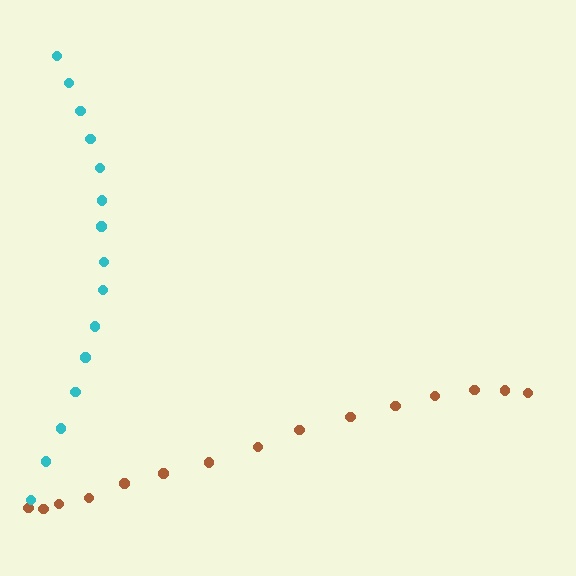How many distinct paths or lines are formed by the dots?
There are 2 distinct paths.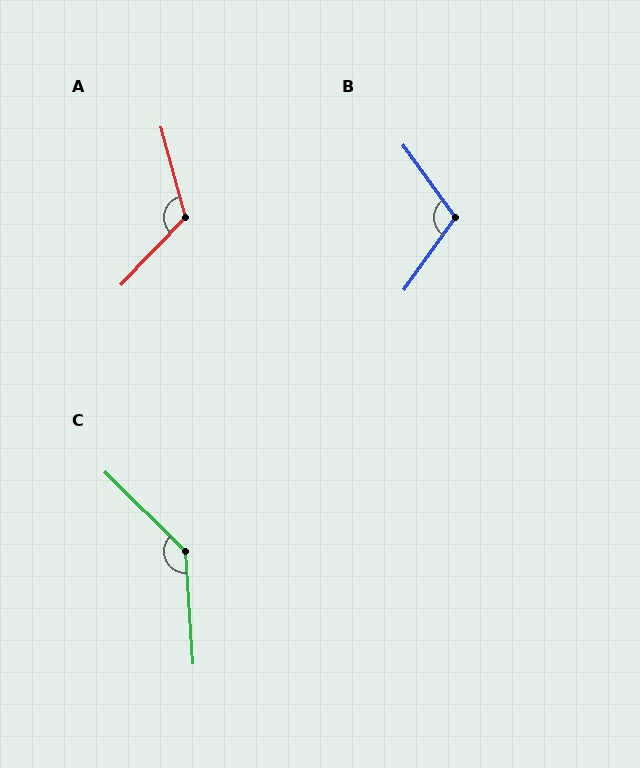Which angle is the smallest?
B, at approximately 109 degrees.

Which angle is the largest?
C, at approximately 138 degrees.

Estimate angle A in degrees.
Approximately 121 degrees.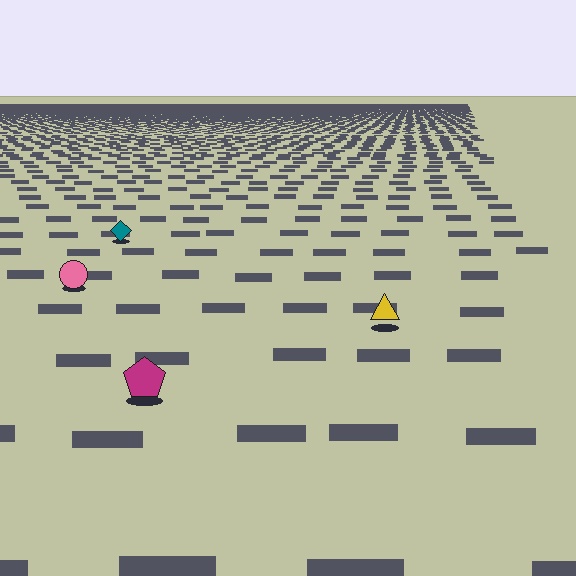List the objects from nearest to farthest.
From nearest to farthest: the magenta pentagon, the yellow triangle, the pink circle, the teal diamond.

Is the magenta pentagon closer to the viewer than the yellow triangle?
Yes. The magenta pentagon is closer — you can tell from the texture gradient: the ground texture is coarser near it.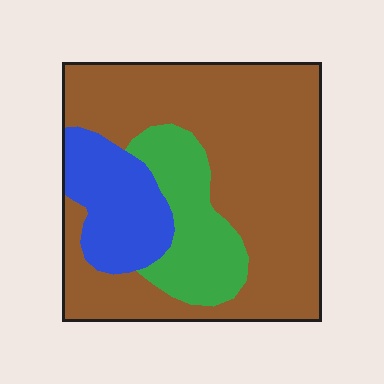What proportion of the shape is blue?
Blue takes up about one sixth (1/6) of the shape.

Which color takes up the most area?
Brown, at roughly 65%.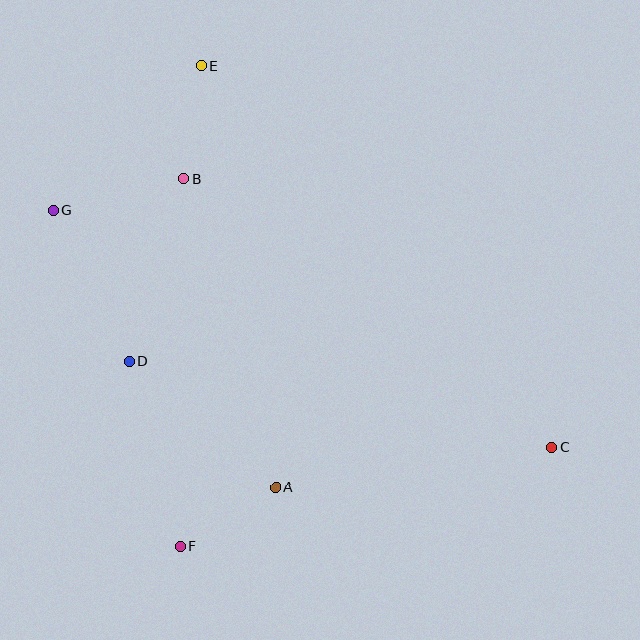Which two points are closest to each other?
Points A and F are closest to each other.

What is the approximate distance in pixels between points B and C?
The distance between B and C is approximately 456 pixels.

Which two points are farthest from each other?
Points C and G are farthest from each other.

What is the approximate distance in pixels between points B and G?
The distance between B and G is approximately 134 pixels.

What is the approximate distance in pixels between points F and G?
The distance between F and G is approximately 359 pixels.